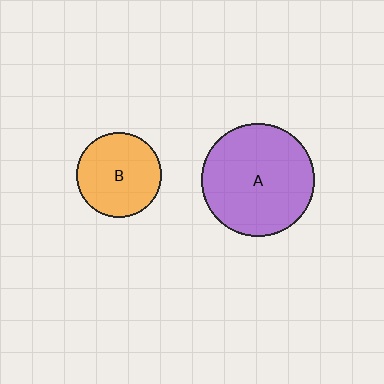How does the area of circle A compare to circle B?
Approximately 1.8 times.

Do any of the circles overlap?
No, none of the circles overlap.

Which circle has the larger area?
Circle A (purple).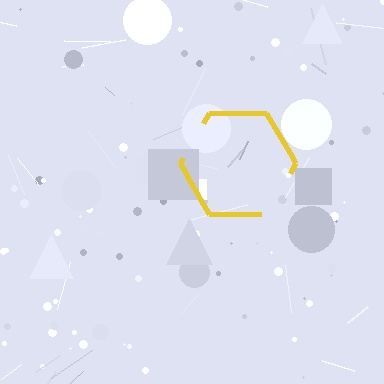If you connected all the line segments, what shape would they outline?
They would outline a hexagon.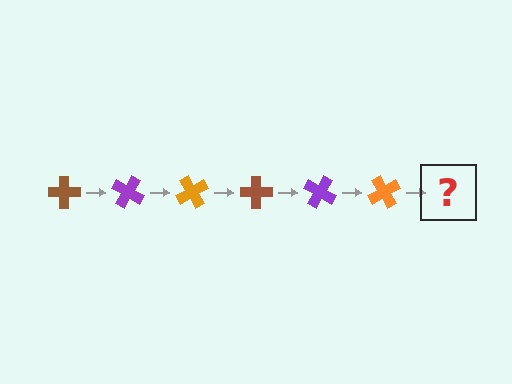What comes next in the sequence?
The next element should be a brown cross, rotated 180 degrees from the start.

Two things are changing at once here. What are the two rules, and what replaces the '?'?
The two rules are that it rotates 30 degrees each step and the color cycles through brown, purple, and orange. The '?' should be a brown cross, rotated 180 degrees from the start.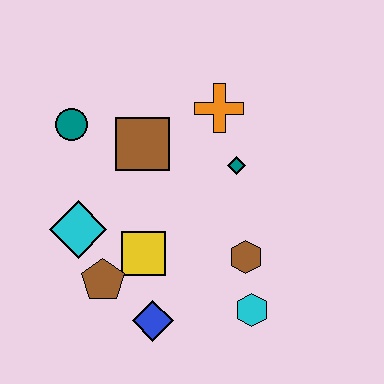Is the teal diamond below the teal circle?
Yes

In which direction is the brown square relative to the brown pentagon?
The brown square is above the brown pentagon.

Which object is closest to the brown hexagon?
The cyan hexagon is closest to the brown hexagon.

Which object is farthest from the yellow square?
The orange cross is farthest from the yellow square.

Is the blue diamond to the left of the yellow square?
No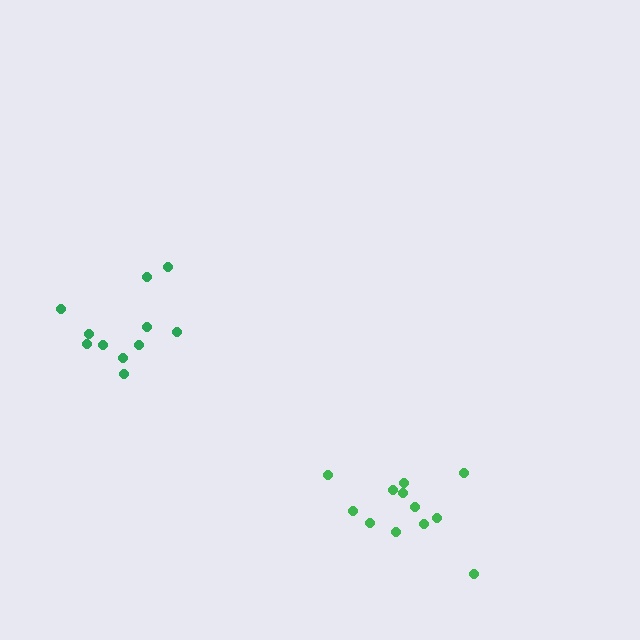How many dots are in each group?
Group 1: 12 dots, Group 2: 11 dots (23 total).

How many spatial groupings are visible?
There are 2 spatial groupings.